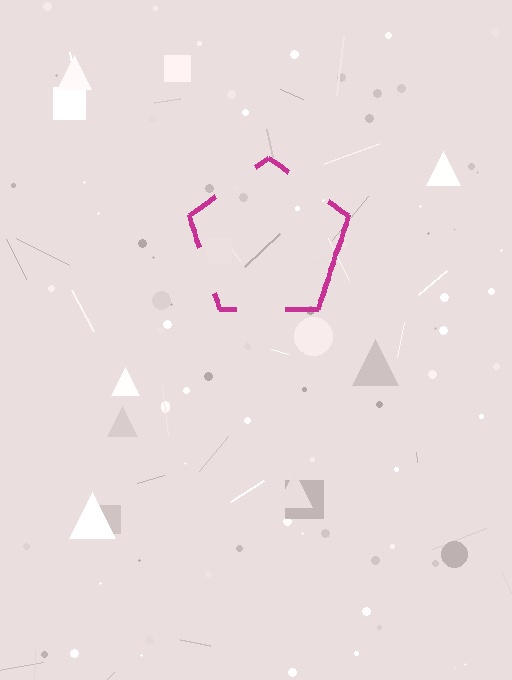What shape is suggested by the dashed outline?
The dashed outline suggests a pentagon.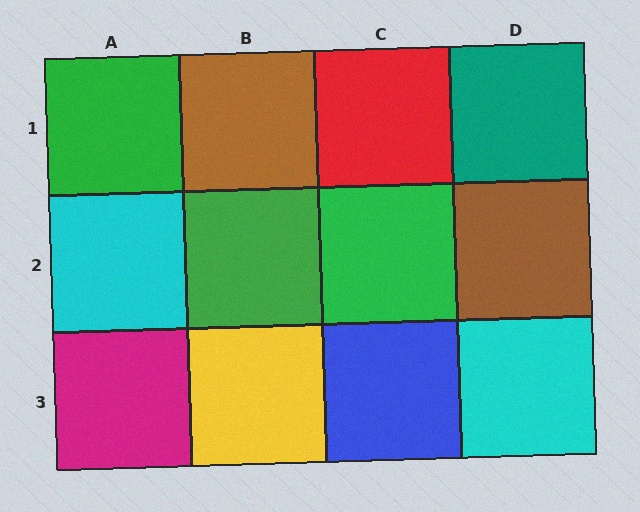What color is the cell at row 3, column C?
Blue.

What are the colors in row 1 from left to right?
Green, brown, red, teal.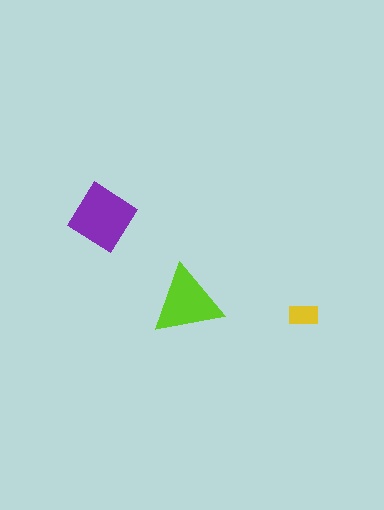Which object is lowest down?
The yellow rectangle is bottommost.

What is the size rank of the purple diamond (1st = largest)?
1st.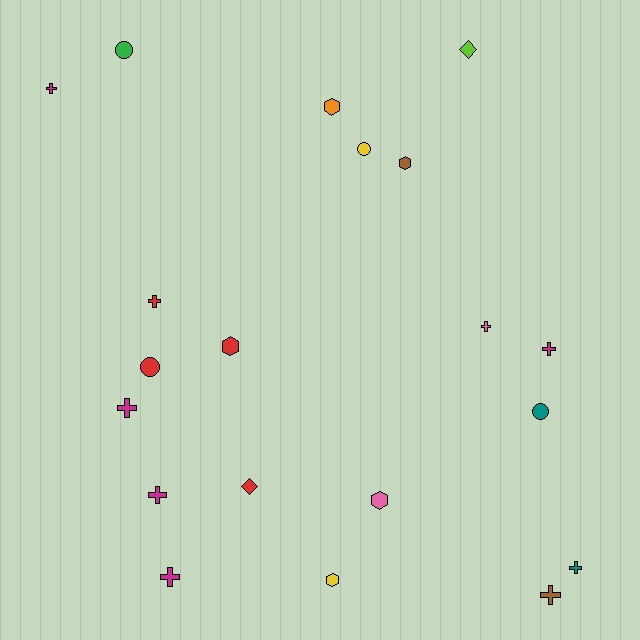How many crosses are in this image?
There are 9 crosses.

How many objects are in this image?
There are 20 objects.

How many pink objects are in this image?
There are 2 pink objects.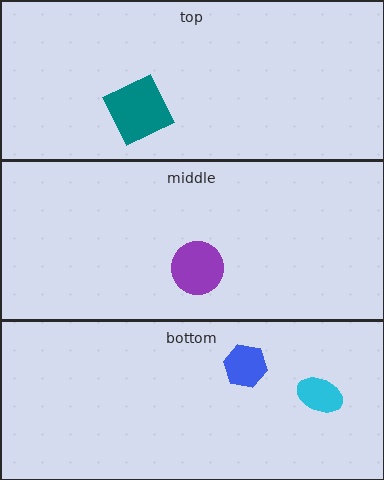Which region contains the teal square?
The top region.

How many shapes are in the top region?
1.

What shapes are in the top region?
The teal square.